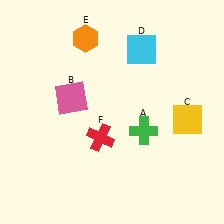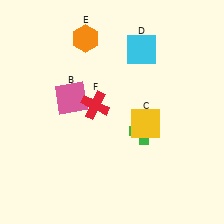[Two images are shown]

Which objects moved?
The objects that moved are: the yellow square (C), the red cross (F).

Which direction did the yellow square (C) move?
The yellow square (C) moved left.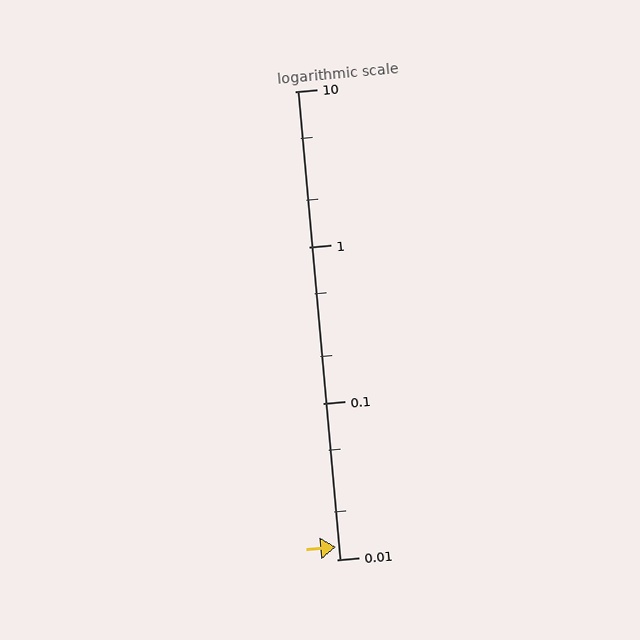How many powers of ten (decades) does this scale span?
The scale spans 3 decades, from 0.01 to 10.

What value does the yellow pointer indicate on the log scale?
The pointer indicates approximately 0.012.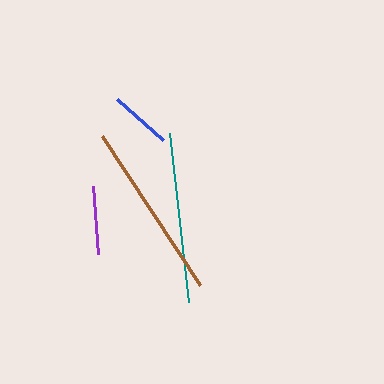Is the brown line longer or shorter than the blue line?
The brown line is longer than the blue line.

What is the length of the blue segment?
The blue segment is approximately 61 pixels long.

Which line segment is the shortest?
The blue line is the shortest at approximately 61 pixels.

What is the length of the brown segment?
The brown segment is approximately 178 pixels long.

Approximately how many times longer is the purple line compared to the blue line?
The purple line is approximately 1.1 times the length of the blue line.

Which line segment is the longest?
The brown line is the longest at approximately 178 pixels.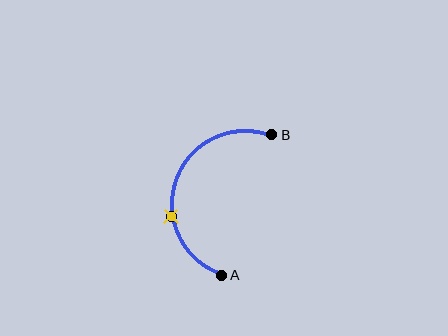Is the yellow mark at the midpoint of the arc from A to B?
No. The yellow mark lies on the arc but is closer to endpoint A. The arc midpoint would be at the point on the curve equidistant along the arc from both A and B.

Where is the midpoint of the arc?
The arc midpoint is the point on the curve farthest from the straight line joining A and B. It sits to the left of that line.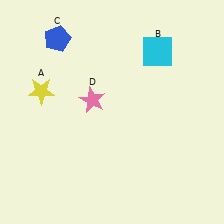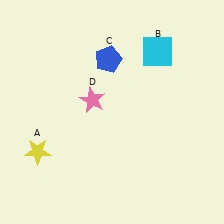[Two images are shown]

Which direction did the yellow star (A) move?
The yellow star (A) moved down.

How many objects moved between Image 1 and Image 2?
2 objects moved between the two images.